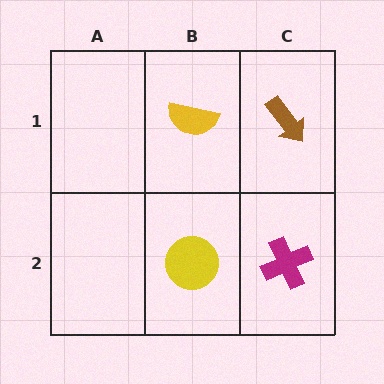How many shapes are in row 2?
2 shapes.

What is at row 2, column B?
A yellow circle.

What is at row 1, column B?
A yellow semicircle.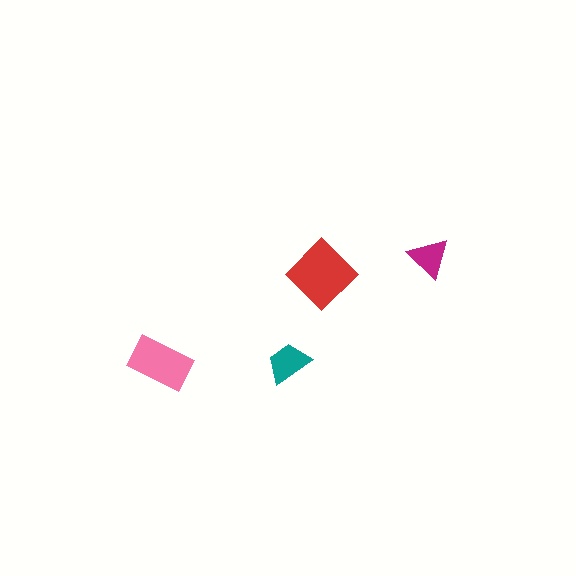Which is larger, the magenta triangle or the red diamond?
The red diamond.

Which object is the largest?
The red diamond.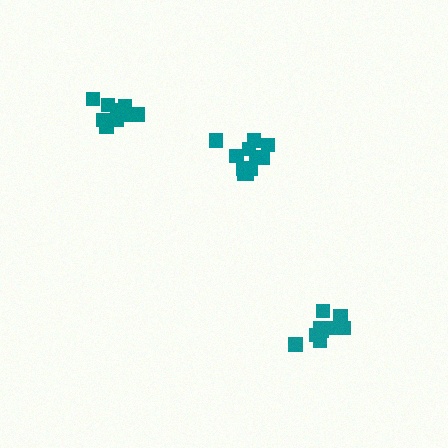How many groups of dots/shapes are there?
There are 3 groups.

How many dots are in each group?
Group 1: 11 dots, Group 2: 10 dots, Group 3: 9 dots (30 total).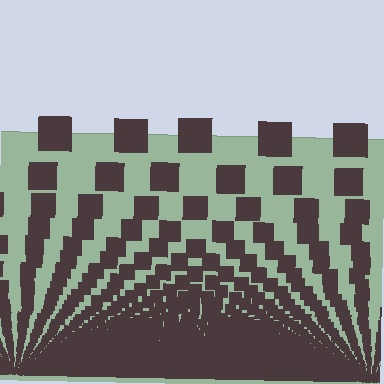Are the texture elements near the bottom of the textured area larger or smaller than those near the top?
Smaller. The gradient is inverted — elements near the bottom are smaller and denser.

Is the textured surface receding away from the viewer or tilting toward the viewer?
The surface appears to tilt toward the viewer. Texture elements get larger and sparser toward the top.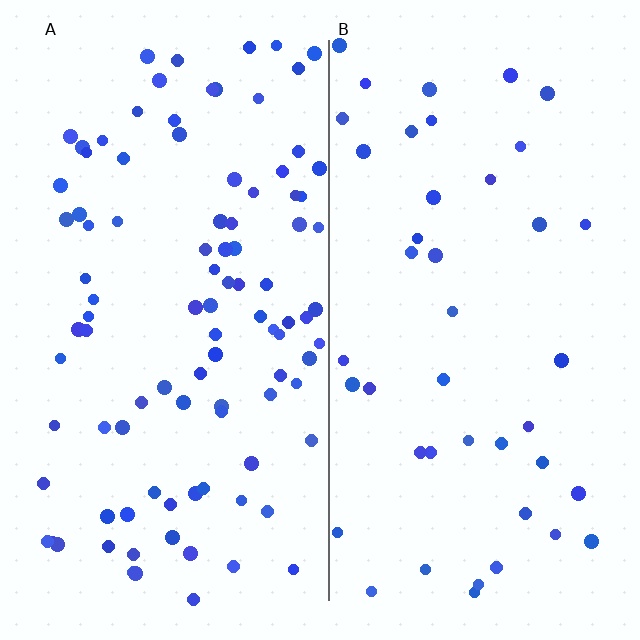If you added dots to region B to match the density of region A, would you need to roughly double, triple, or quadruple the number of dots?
Approximately double.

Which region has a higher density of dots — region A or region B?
A (the left).